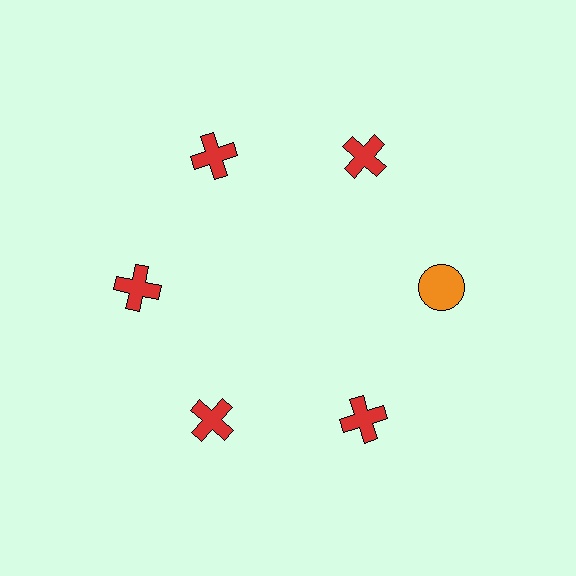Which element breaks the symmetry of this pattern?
The orange circle at roughly the 3 o'clock position breaks the symmetry. All other shapes are red crosses.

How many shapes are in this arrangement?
There are 6 shapes arranged in a ring pattern.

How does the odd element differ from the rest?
It differs in both color (orange instead of red) and shape (circle instead of cross).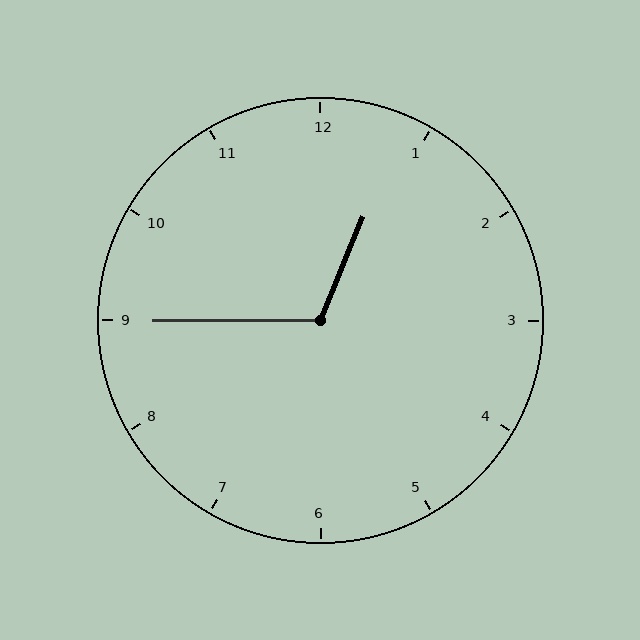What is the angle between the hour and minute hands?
Approximately 112 degrees.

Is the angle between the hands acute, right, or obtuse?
It is obtuse.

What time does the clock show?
12:45.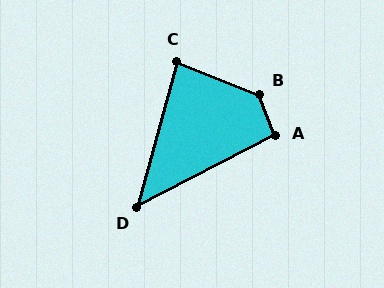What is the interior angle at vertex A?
Approximately 96 degrees (obtuse).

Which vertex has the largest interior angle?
B, at approximately 132 degrees.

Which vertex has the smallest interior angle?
D, at approximately 48 degrees.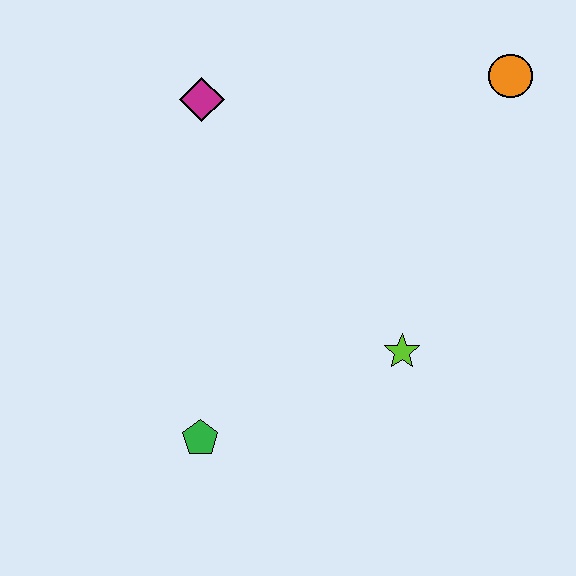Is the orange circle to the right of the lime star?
Yes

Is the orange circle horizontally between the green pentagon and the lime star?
No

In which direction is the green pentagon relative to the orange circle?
The green pentagon is below the orange circle.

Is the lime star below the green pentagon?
No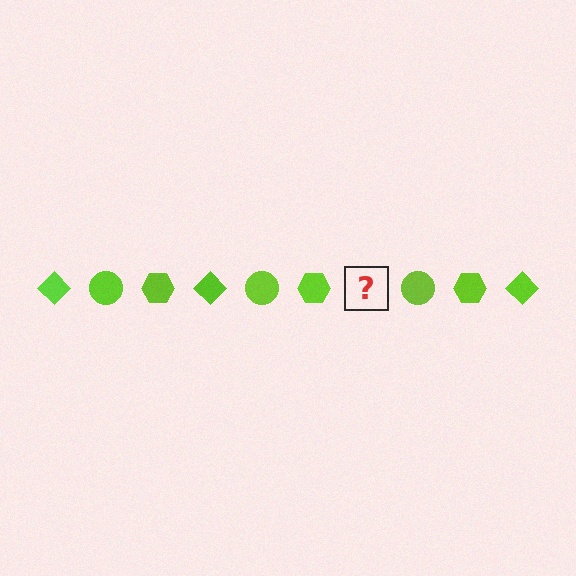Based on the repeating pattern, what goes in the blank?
The blank should be a lime diamond.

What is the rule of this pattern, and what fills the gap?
The rule is that the pattern cycles through diamond, circle, hexagon shapes in lime. The gap should be filled with a lime diamond.